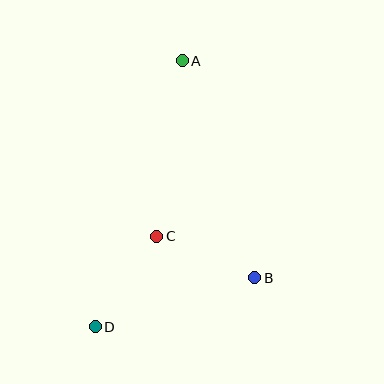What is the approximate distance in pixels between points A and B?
The distance between A and B is approximately 229 pixels.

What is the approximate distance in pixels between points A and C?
The distance between A and C is approximately 177 pixels.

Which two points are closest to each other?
Points B and C are closest to each other.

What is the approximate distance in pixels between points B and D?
The distance between B and D is approximately 167 pixels.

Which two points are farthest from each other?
Points A and D are farthest from each other.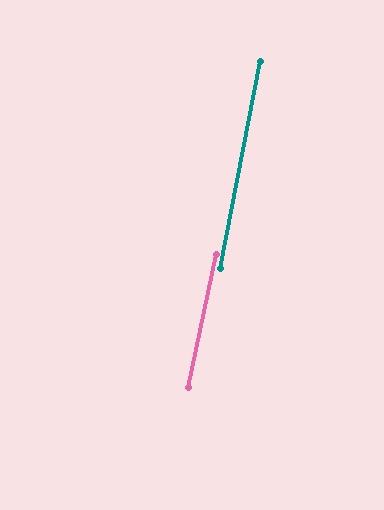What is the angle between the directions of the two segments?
Approximately 1 degree.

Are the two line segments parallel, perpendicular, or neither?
Parallel — their directions differ by only 0.9°.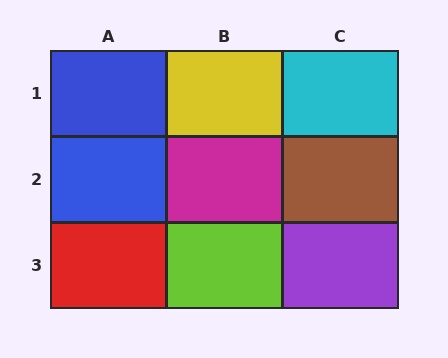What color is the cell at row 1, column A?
Blue.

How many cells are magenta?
1 cell is magenta.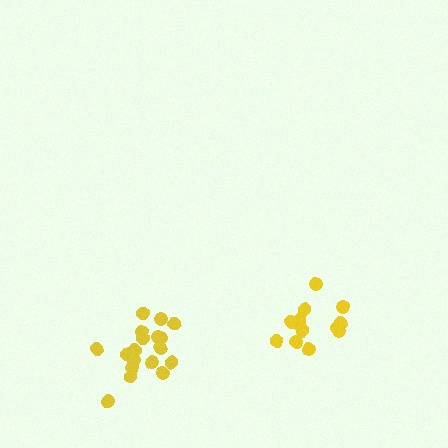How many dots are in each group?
Group 1: 13 dots, Group 2: 18 dots (31 total).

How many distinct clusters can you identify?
There are 2 distinct clusters.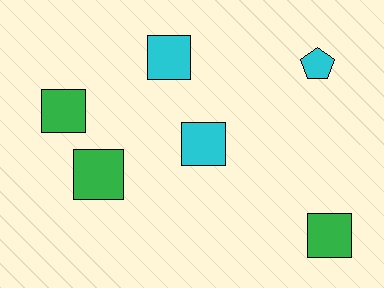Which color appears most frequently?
Green, with 3 objects.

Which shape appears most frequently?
Square, with 5 objects.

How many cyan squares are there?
There are 2 cyan squares.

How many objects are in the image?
There are 6 objects.